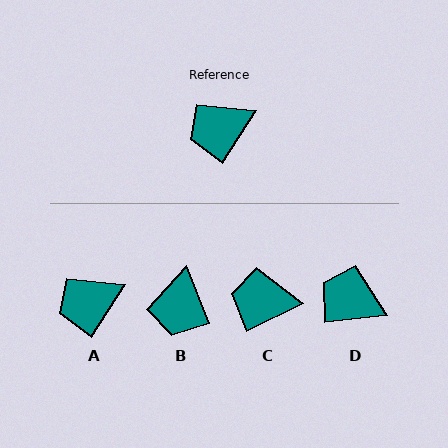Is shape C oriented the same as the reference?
No, it is off by about 32 degrees.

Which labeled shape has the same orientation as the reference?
A.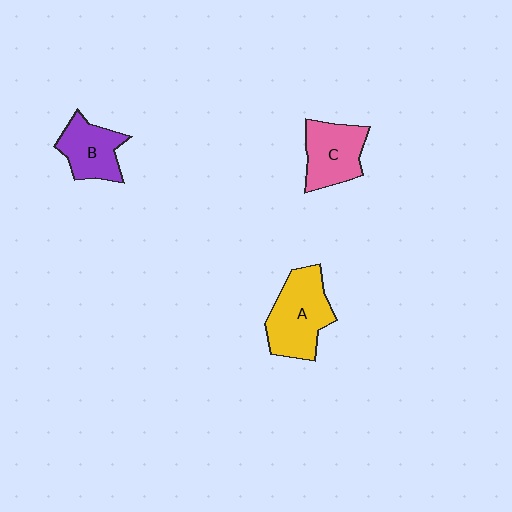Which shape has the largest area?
Shape A (yellow).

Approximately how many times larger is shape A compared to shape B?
Approximately 1.4 times.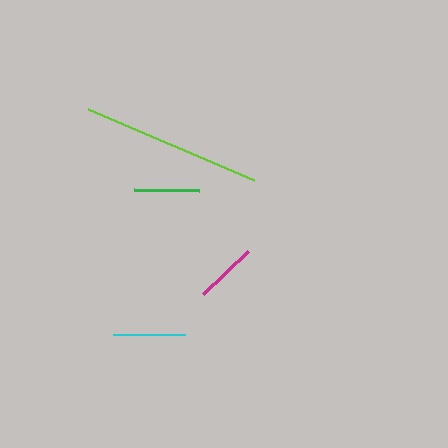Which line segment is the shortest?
The magenta line is the shortest at approximately 62 pixels.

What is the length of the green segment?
The green segment is approximately 64 pixels long.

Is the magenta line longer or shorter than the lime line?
The lime line is longer than the magenta line.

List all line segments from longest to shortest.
From longest to shortest: lime, cyan, green, magenta.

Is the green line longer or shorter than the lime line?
The lime line is longer than the green line.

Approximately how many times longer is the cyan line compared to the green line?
The cyan line is approximately 1.1 times the length of the green line.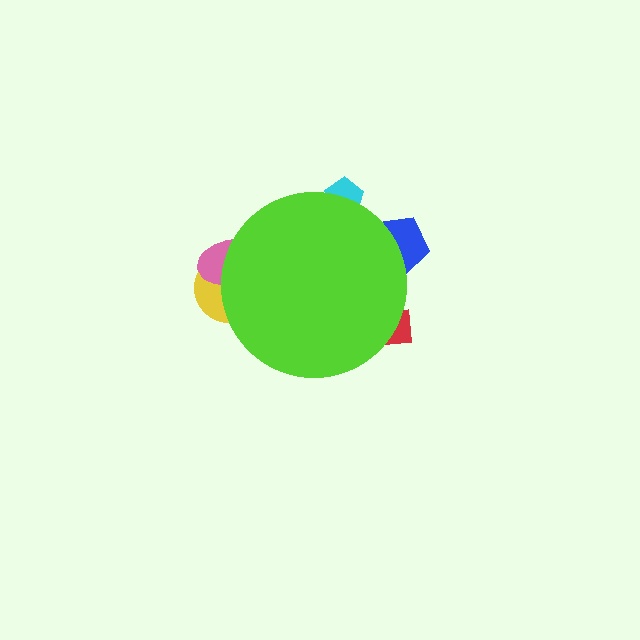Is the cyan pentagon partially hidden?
Yes, the cyan pentagon is partially hidden behind the lime circle.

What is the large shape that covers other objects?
A lime circle.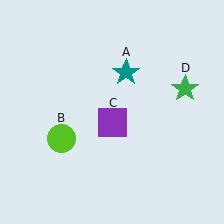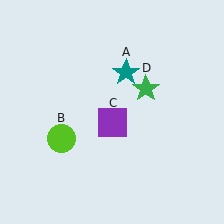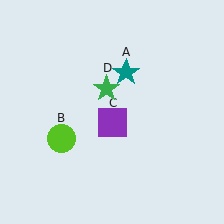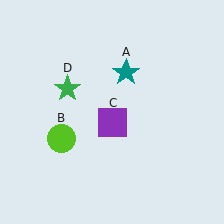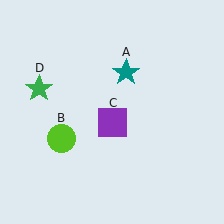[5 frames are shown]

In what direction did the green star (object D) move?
The green star (object D) moved left.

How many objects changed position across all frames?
1 object changed position: green star (object D).